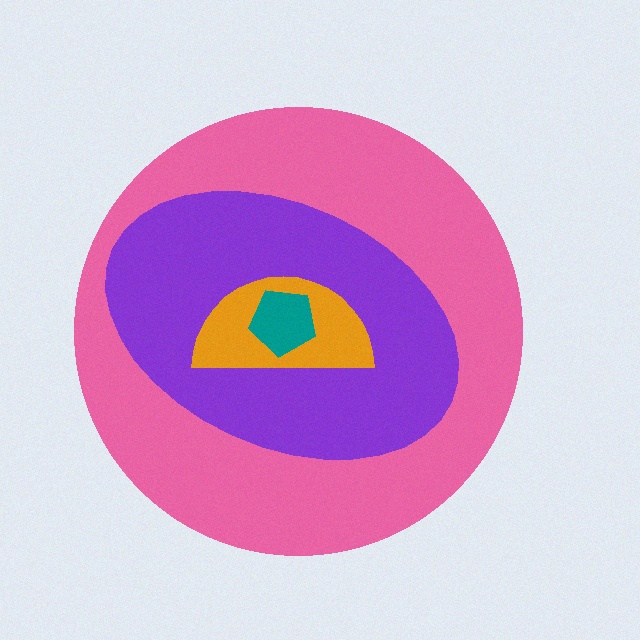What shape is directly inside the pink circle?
The purple ellipse.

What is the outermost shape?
The pink circle.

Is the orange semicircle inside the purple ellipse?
Yes.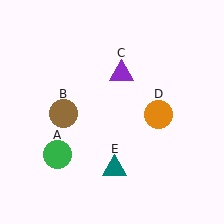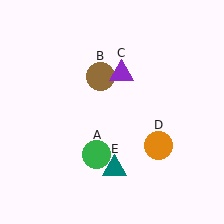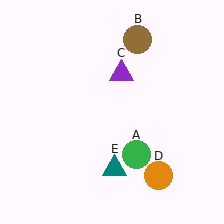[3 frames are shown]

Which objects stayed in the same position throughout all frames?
Purple triangle (object C) and teal triangle (object E) remained stationary.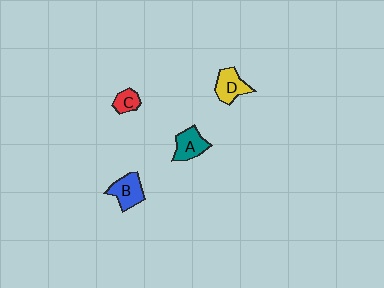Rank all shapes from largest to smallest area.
From largest to smallest: B (blue), D (yellow), A (teal), C (red).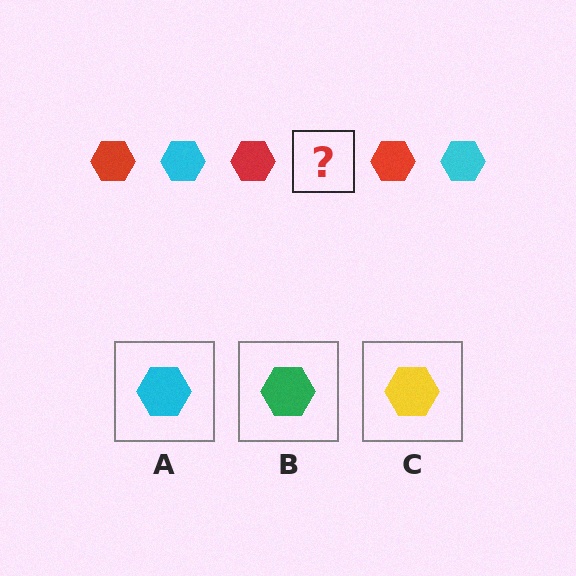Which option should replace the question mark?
Option A.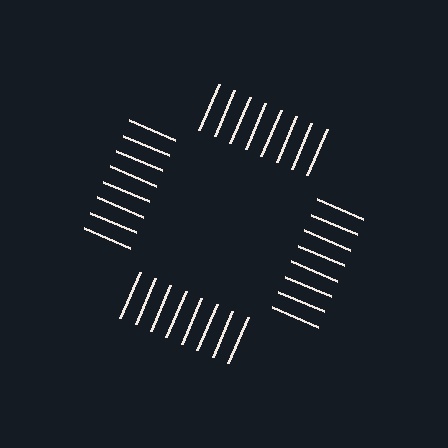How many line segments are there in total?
32 — 8 along each of the 4 edges.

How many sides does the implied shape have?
4 sides — the line-ends trace a square.